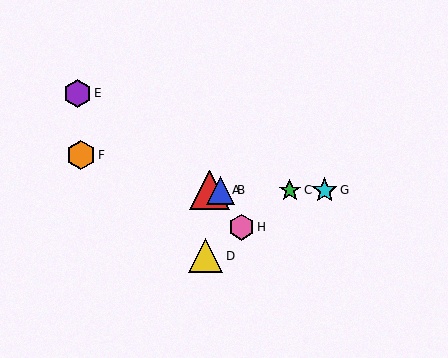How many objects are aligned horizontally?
4 objects (A, B, C, G) are aligned horizontally.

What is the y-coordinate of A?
Object A is at y≈190.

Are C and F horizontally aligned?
No, C is at y≈190 and F is at y≈155.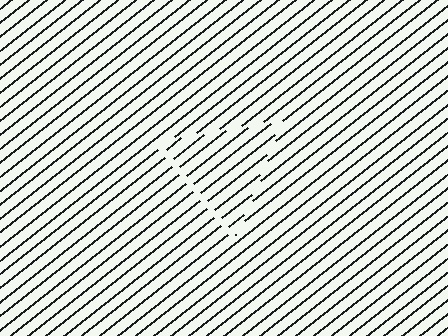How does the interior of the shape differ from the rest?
The interior of the shape contains the same grating, shifted by half a period — the contour is defined by the phase discontinuity where line-ends from the inner and outer gratings abut.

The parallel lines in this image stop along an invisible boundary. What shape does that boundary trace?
An illusory triangle. The interior of the shape contains the same grating, shifted by half a period — the contour is defined by the phase discontinuity where line-ends from the inner and outer gratings abut.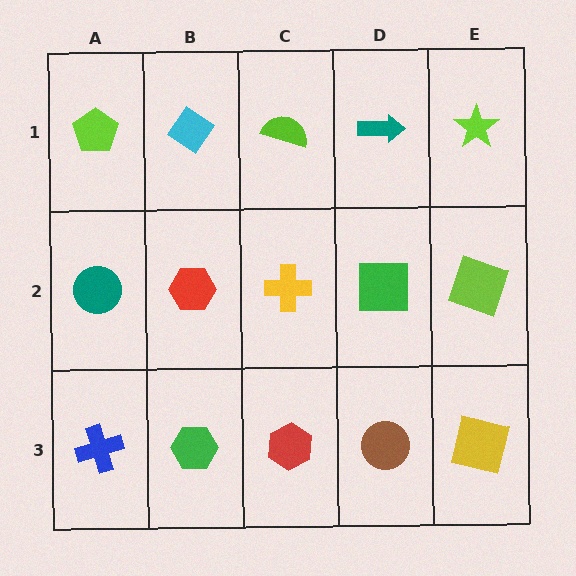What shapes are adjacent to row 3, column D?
A green square (row 2, column D), a red hexagon (row 3, column C), a yellow square (row 3, column E).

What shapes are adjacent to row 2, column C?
A lime semicircle (row 1, column C), a red hexagon (row 3, column C), a red hexagon (row 2, column B), a green square (row 2, column D).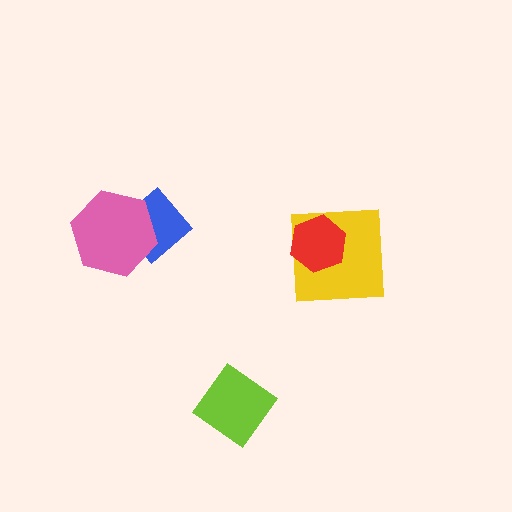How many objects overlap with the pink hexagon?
1 object overlaps with the pink hexagon.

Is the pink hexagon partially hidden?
No, no other shape covers it.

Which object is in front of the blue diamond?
The pink hexagon is in front of the blue diamond.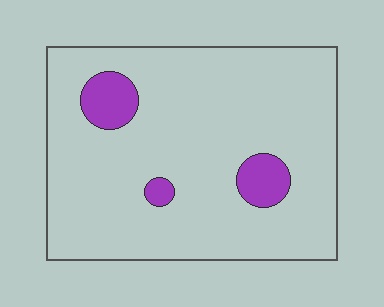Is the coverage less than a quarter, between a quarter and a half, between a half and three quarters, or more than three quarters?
Less than a quarter.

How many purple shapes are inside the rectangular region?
3.